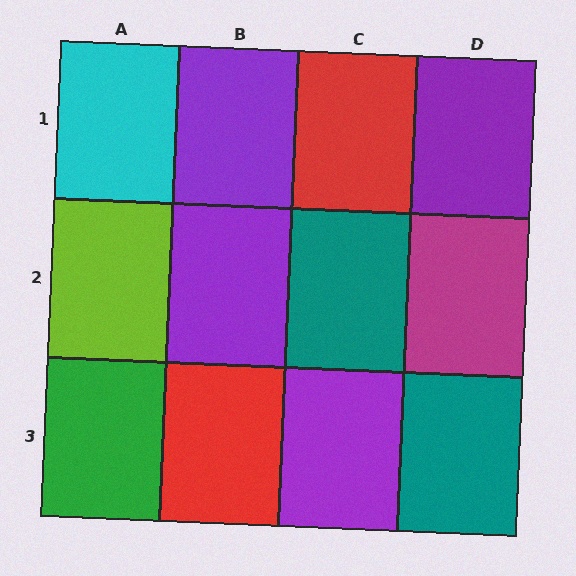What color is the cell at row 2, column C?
Teal.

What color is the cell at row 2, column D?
Magenta.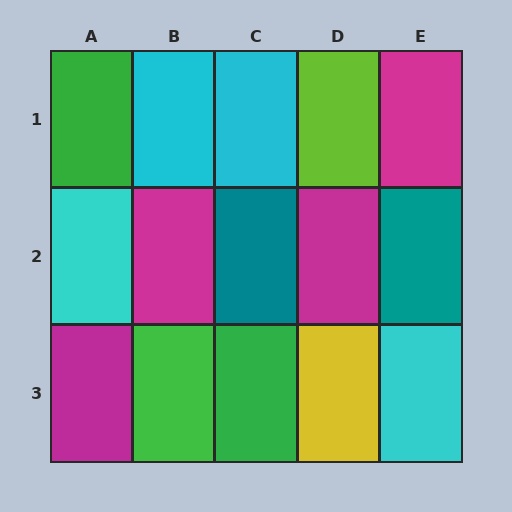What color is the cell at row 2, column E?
Teal.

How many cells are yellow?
1 cell is yellow.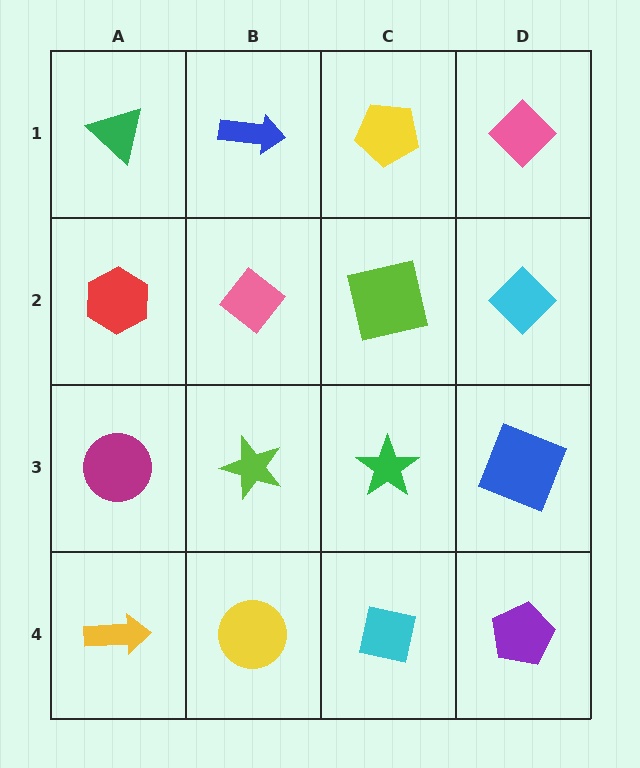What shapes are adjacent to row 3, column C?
A lime square (row 2, column C), a cyan square (row 4, column C), a lime star (row 3, column B), a blue square (row 3, column D).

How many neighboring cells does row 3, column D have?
3.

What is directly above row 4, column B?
A lime star.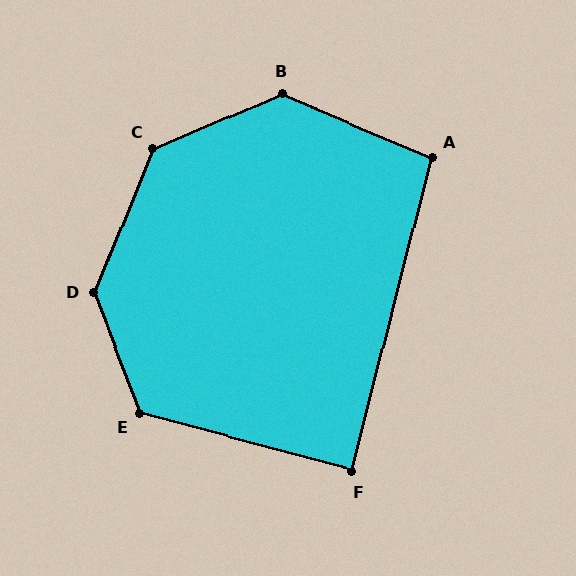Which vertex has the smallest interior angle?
F, at approximately 89 degrees.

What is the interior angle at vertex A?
Approximately 99 degrees (obtuse).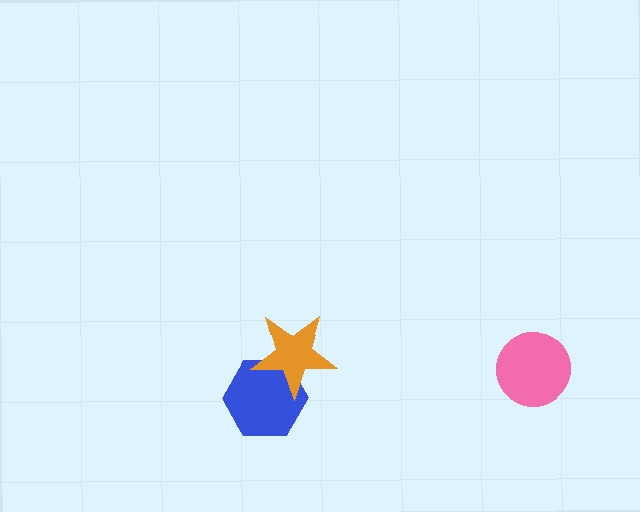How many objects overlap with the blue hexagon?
1 object overlaps with the blue hexagon.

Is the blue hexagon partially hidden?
Yes, it is partially covered by another shape.